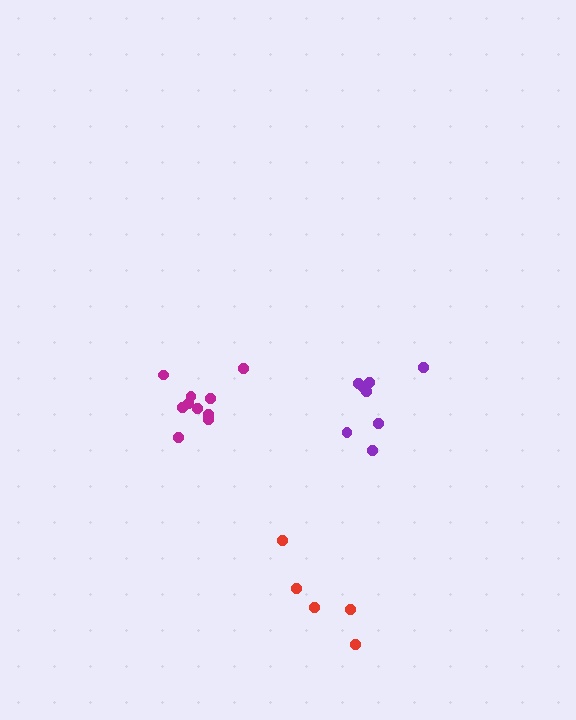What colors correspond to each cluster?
The clusters are colored: magenta, red, purple.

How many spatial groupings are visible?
There are 3 spatial groupings.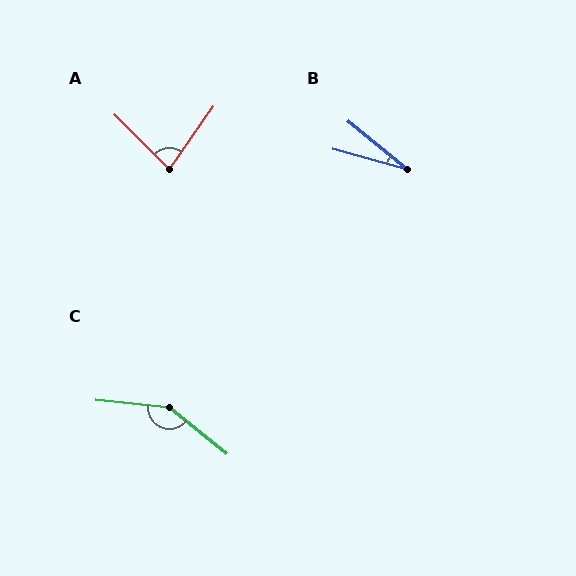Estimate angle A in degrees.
Approximately 80 degrees.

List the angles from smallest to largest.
B (24°), A (80°), C (147°).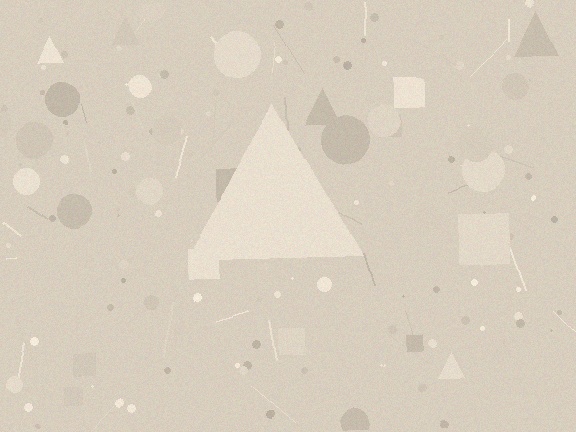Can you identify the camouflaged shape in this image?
The camouflaged shape is a triangle.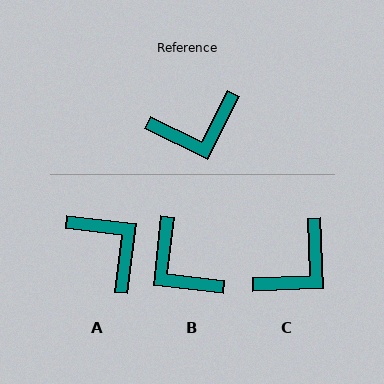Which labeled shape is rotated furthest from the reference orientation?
A, about 109 degrees away.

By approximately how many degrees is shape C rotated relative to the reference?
Approximately 29 degrees counter-clockwise.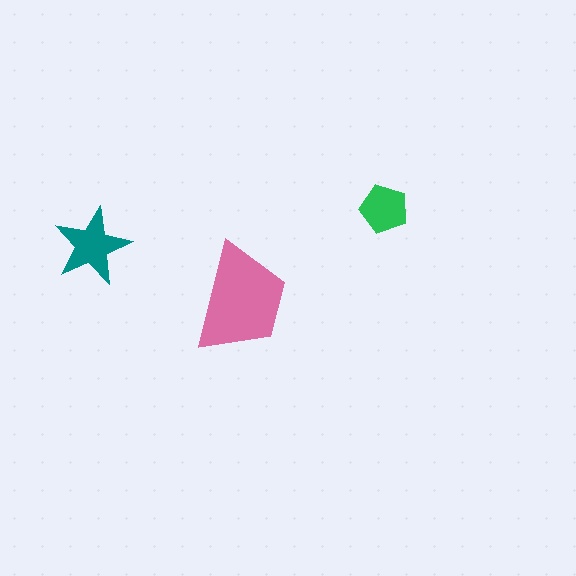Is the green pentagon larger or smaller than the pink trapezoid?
Smaller.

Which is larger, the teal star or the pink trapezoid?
The pink trapezoid.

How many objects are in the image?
There are 3 objects in the image.